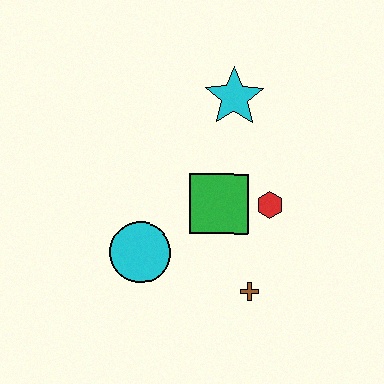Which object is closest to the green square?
The red hexagon is closest to the green square.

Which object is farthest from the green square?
The cyan star is farthest from the green square.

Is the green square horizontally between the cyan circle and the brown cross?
Yes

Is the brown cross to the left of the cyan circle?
No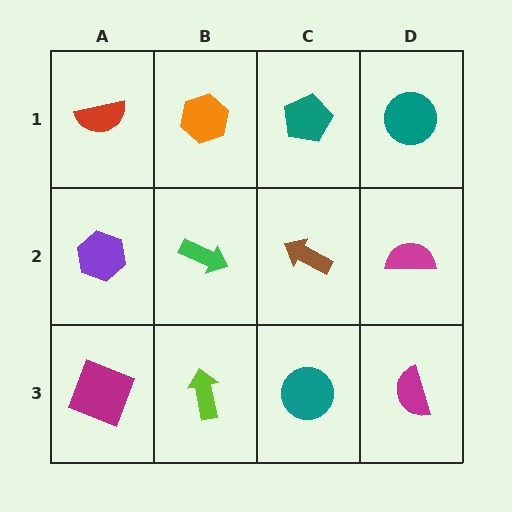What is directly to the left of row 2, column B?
A purple hexagon.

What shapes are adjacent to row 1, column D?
A magenta semicircle (row 2, column D), a teal pentagon (row 1, column C).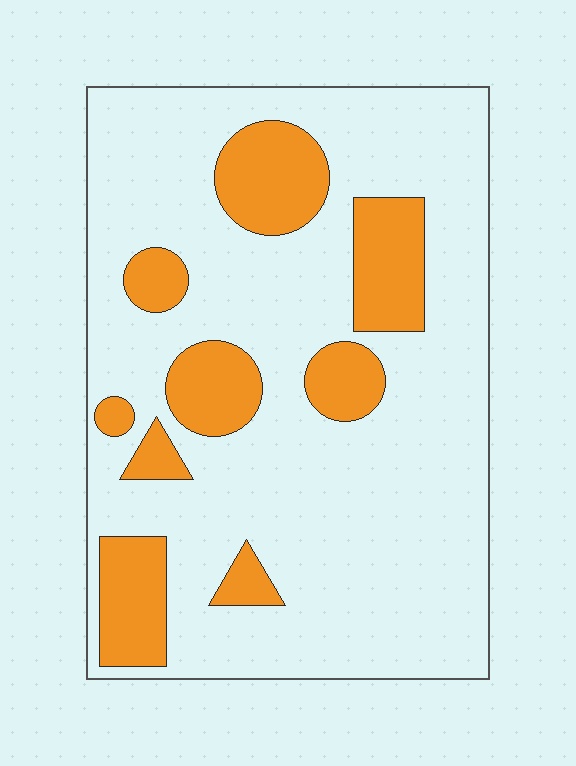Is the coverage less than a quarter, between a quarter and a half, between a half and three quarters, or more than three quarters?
Less than a quarter.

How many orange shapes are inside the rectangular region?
9.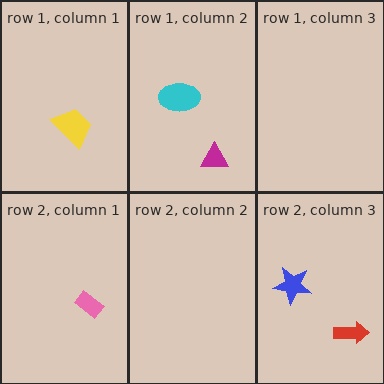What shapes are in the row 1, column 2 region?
The magenta triangle, the cyan ellipse.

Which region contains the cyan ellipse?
The row 1, column 2 region.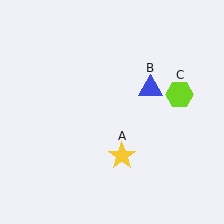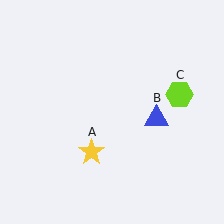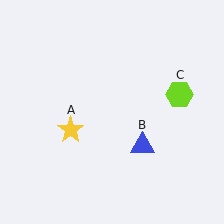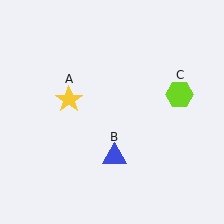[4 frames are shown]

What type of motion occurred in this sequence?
The yellow star (object A), blue triangle (object B) rotated clockwise around the center of the scene.